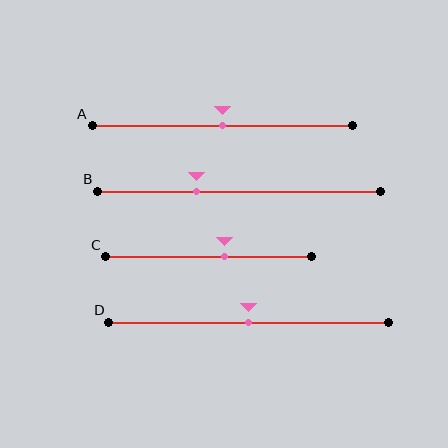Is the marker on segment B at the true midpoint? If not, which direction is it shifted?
No, the marker on segment B is shifted to the left by about 15% of the segment length.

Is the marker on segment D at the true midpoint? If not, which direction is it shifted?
Yes, the marker on segment D is at the true midpoint.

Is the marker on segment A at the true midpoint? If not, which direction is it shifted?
Yes, the marker on segment A is at the true midpoint.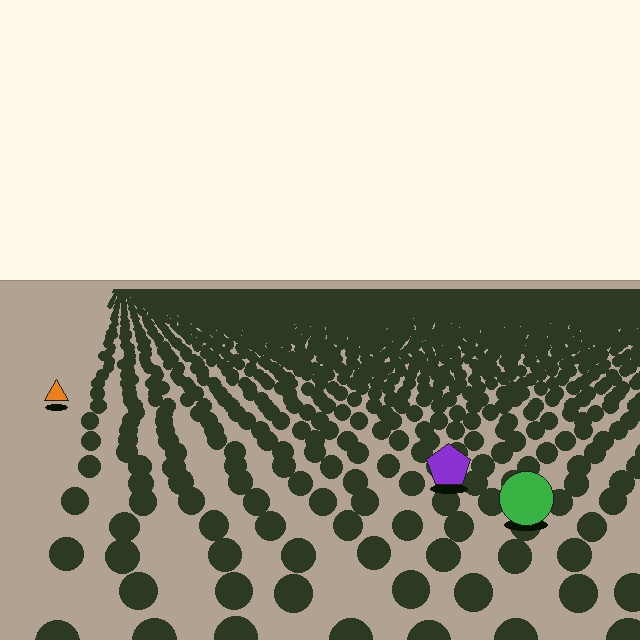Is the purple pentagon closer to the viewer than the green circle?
No. The green circle is closer — you can tell from the texture gradient: the ground texture is coarser near it.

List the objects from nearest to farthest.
From nearest to farthest: the green circle, the purple pentagon, the orange triangle.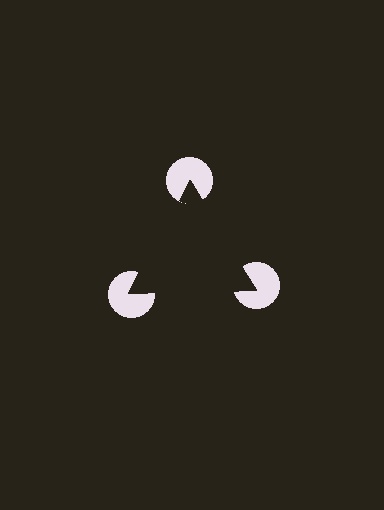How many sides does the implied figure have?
3 sides.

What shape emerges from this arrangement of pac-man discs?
An illusory triangle — its edges are inferred from the aligned wedge cuts in the pac-man discs, not physically drawn.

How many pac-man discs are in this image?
There are 3 — one at each vertex of the illusory triangle.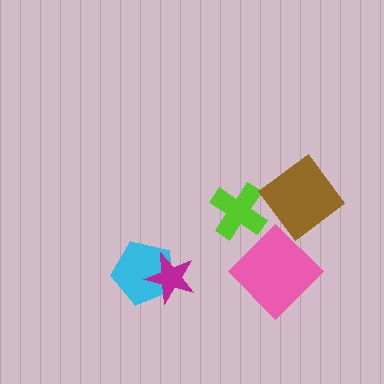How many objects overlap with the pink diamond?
0 objects overlap with the pink diamond.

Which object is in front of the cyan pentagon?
The magenta star is in front of the cyan pentagon.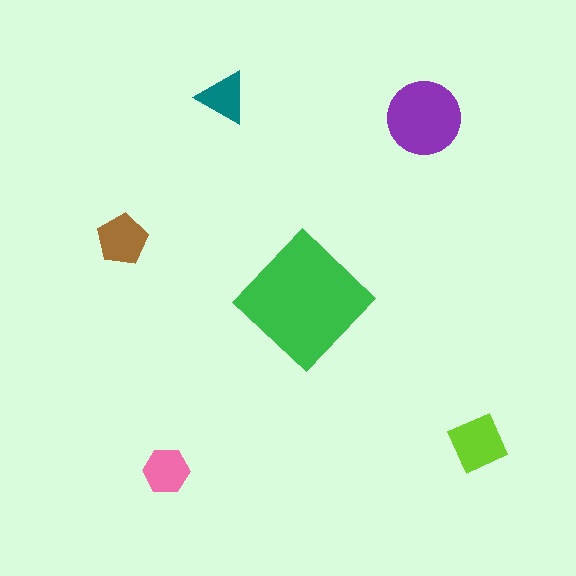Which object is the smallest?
The teal triangle.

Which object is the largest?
The green diamond.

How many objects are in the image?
There are 6 objects in the image.